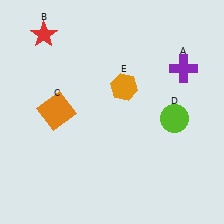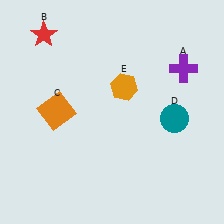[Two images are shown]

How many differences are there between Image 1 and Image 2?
There is 1 difference between the two images.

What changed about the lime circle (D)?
In Image 1, D is lime. In Image 2, it changed to teal.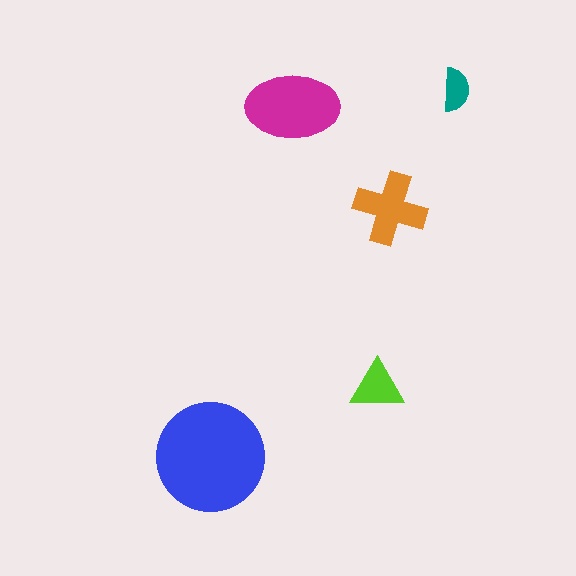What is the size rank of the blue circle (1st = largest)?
1st.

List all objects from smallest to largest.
The teal semicircle, the lime triangle, the orange cross, the magenta ellipse, the blue circle.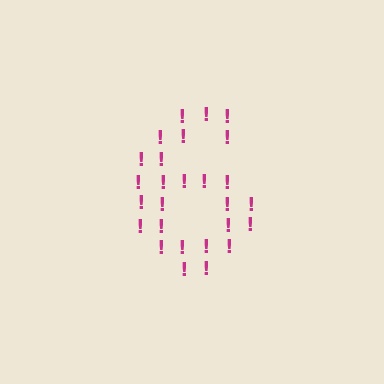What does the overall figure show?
The overall figure shows the digit 6.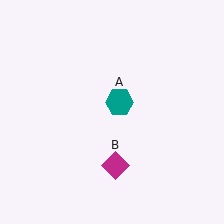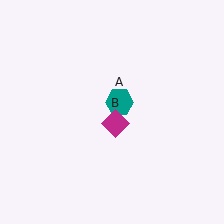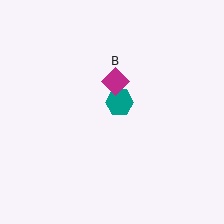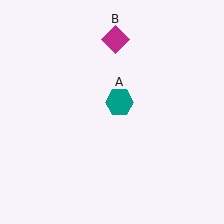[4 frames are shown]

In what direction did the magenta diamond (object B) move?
The magenta diamond (object B) moved up.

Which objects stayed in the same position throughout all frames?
Teal hexagon (object A) remained stationary.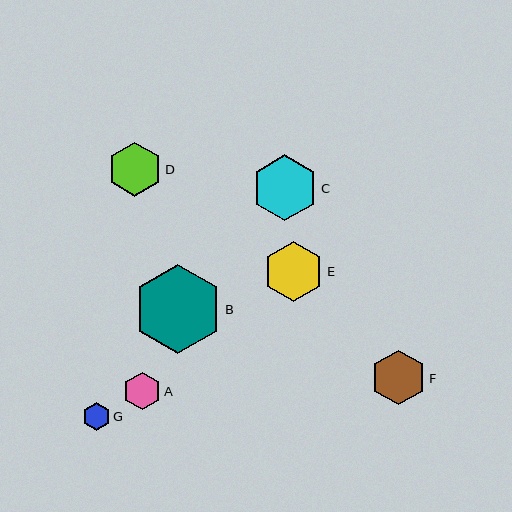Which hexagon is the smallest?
Hexagon G is the smallest with a size of approximately 27 pixels.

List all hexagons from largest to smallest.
From largest to smallest: B, C, E, F, D, A, G.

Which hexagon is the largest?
Hexagon B is the largest with a size of approximately 89 pixels.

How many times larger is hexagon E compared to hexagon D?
Hexagon E is approximately 1.1 times the size of hexagon D.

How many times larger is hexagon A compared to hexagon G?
Hexagon A is approximately 1.4 times the size of hexagon G.